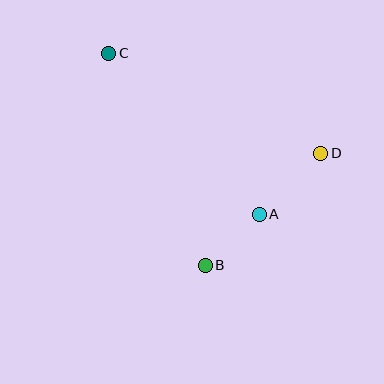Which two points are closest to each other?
Points A and B are closest to each other.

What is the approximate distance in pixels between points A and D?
The distance between A and D is approximately 87 pixels.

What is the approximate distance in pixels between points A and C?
The distance between A and C is approximately 220 pixels.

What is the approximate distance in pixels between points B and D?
The distance between B and D is approximately 161 pixels.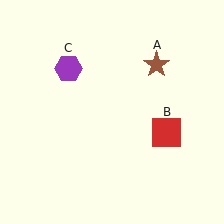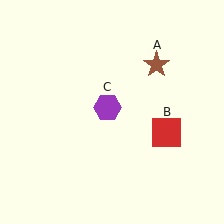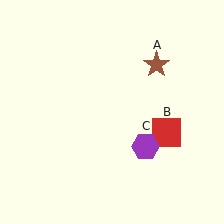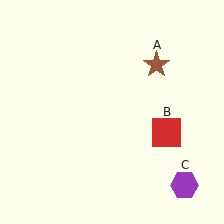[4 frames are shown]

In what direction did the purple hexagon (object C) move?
The purple hexagon (object C) moved down and to the right.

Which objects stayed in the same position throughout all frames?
Brown star (object A) and red square (object B) remained stationary.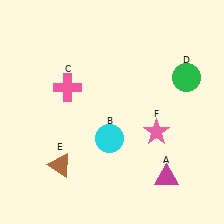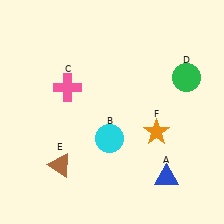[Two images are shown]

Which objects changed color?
A changed from magenta to blue. F changed from pink to orange.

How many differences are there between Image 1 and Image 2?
There are 2 differences between the two images.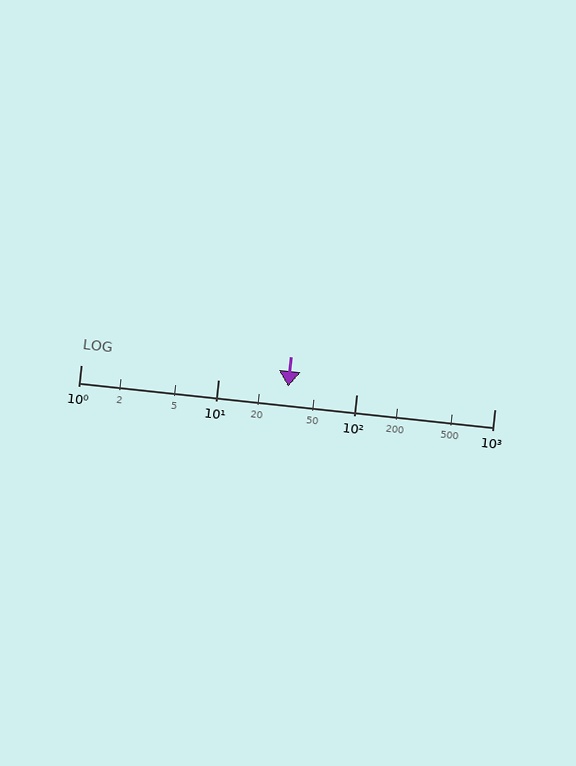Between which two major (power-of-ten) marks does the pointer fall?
The pointer is between 10 and 100.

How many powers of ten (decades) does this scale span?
The scale spans 3 decades, from 1 to 1000.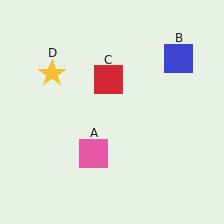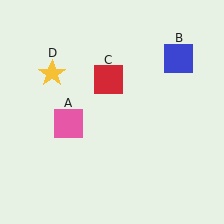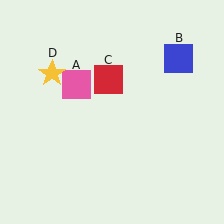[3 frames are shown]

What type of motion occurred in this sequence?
The pink square (object A) rotated clockwise around the center of the scene.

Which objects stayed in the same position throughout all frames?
Blue square (object B) and red square (object C) and yellow star (object D) remained stationary.